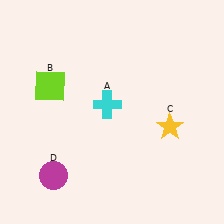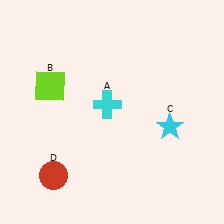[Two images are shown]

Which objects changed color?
C changed from yellow to cyan. D changed from magenta to red.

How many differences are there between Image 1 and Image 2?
There are 2 differences between the two images.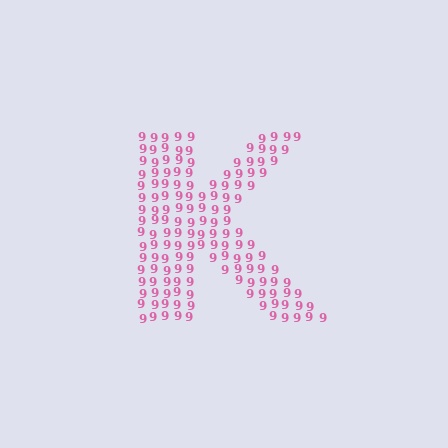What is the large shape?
The large shape is the letter K.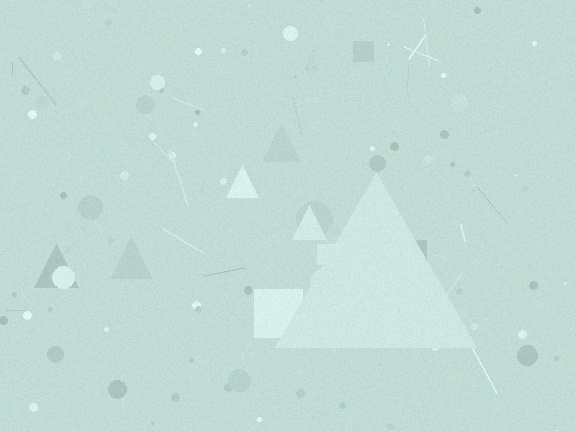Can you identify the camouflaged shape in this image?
The camouflaged shape is a triangle.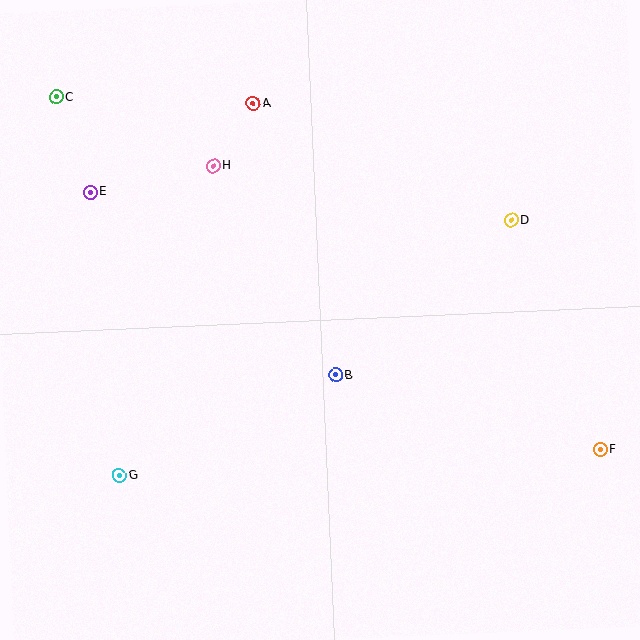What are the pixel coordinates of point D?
Point D is at (511, 220).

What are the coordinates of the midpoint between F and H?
The midpoint between F and H is at (407, 307).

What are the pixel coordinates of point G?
Point G is at (119, 476).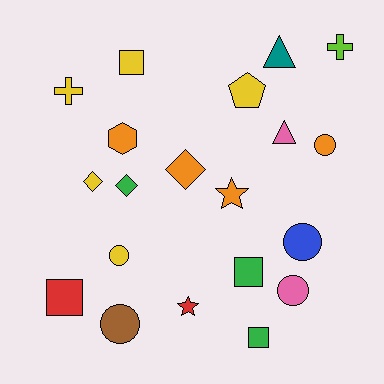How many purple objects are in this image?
There are no purple objects.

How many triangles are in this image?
There are 2 triangles.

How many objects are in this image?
There are 20 objects.